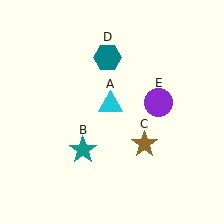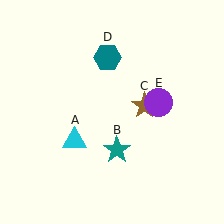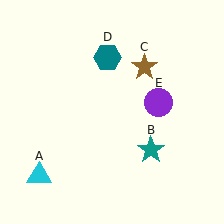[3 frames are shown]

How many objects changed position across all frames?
3 objects changed position: cyan triangle (object A), teal star (object B), brown star (object C).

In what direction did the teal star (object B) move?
The teal star (object B) moved right.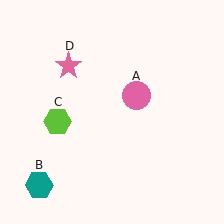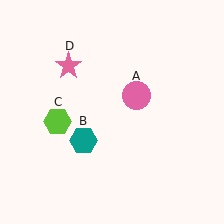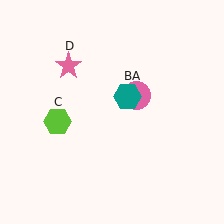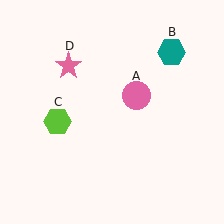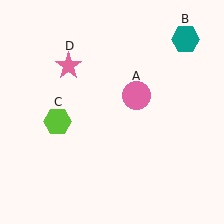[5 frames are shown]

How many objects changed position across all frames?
1 object changed position: teal hexagon (object B).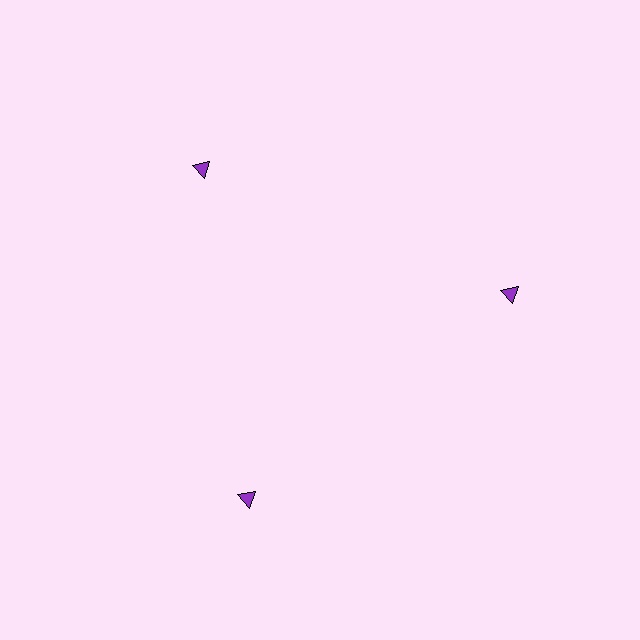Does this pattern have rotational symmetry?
Yes, this pattern has 3-fold rotational symmetry. It looks the same after rotating 120 degrees around the center.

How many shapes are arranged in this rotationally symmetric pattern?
There are 3 shapes, arranged in 3 groups of 1.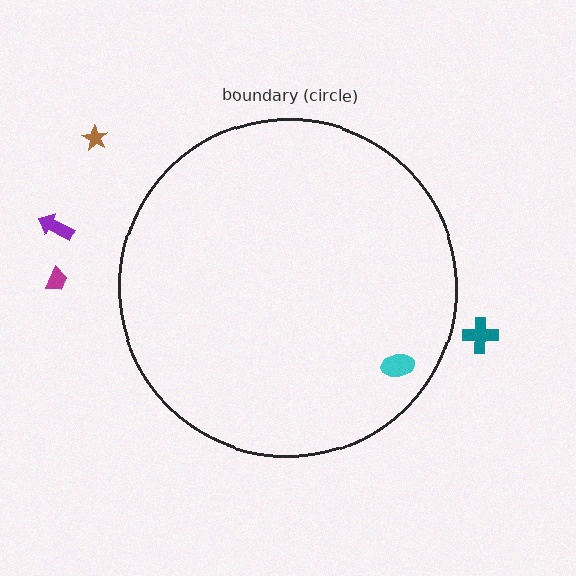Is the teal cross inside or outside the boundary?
Outside.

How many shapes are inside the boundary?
1 inside, 4 outside.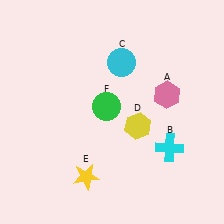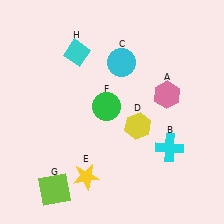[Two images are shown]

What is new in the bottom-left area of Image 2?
A lime square (G) was added in the bottom-left area of Image 2.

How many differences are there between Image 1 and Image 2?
There are 2 differences between the two images.